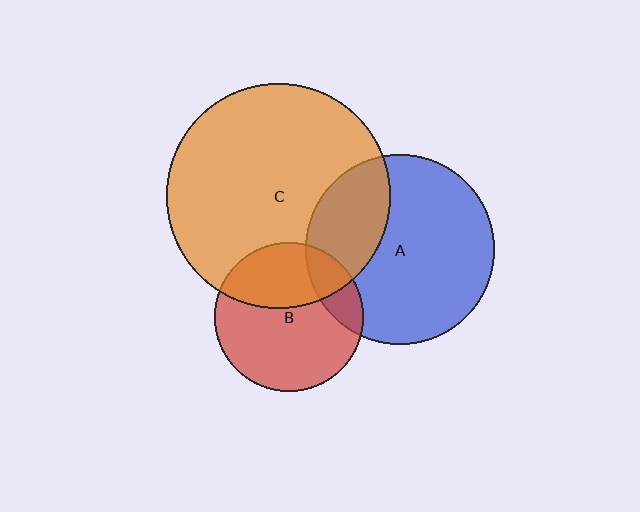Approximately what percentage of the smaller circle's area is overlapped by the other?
Approximately 30%.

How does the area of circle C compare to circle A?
Approximately 1.4 times.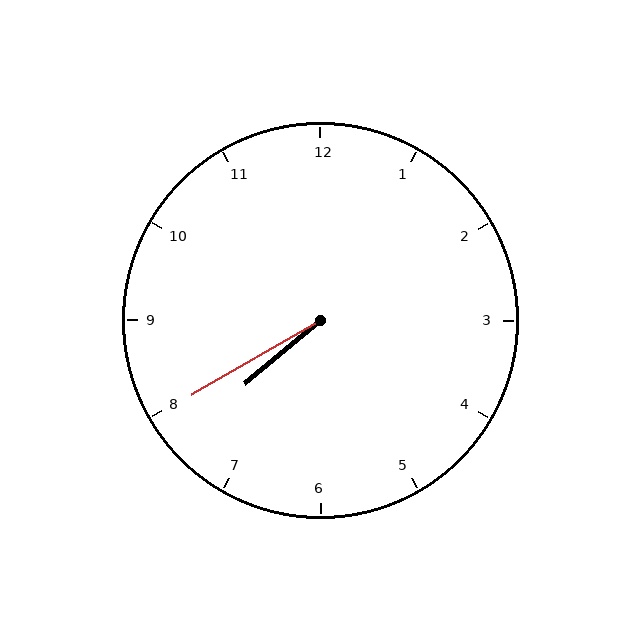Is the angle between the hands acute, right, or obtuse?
It is acute.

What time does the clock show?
7:40.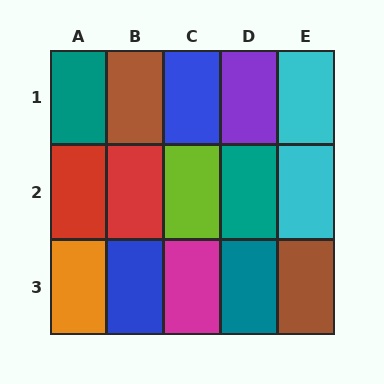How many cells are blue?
2 cells are blue.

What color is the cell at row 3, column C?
Magenta.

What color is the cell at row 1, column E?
Cyan.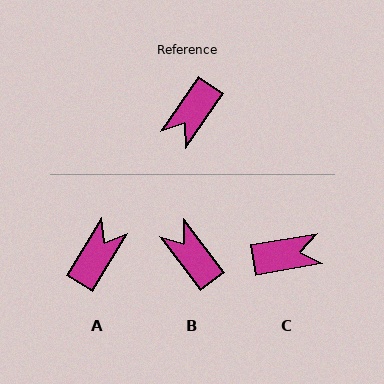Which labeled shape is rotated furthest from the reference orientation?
A, about 176 degrees away.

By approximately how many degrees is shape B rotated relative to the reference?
Approximately 108 degrees clockwise.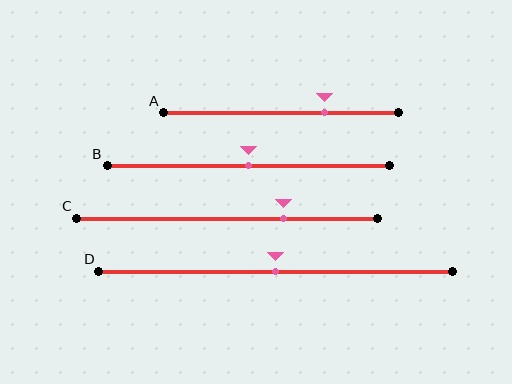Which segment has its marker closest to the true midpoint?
Segment B has its marker closest to the true midpoint.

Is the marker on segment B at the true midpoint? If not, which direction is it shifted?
Yes, the marker on segment B is at the true midpoint.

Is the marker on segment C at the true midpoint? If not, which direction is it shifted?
No, the marker on segment C is shifted to the right by about 19% of the segment length.